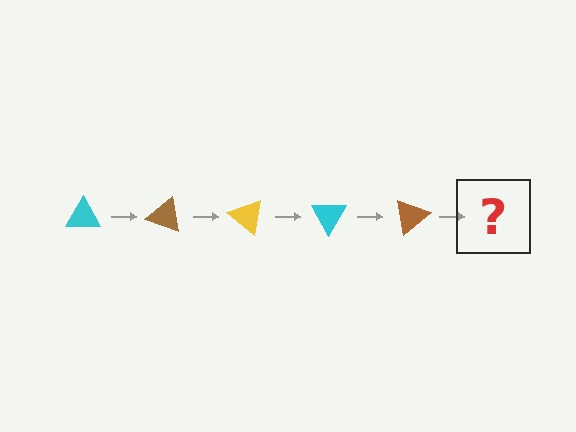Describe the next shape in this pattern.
It should be a yellow triangle, rotated 100 degrees from the start.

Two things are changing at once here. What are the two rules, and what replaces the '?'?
The two rules are that it rotates 20 degrees each step and the color cycles through cyan, brown, and yellow. The '?' should be a yellow triangle, rotated 100 degrees from the start.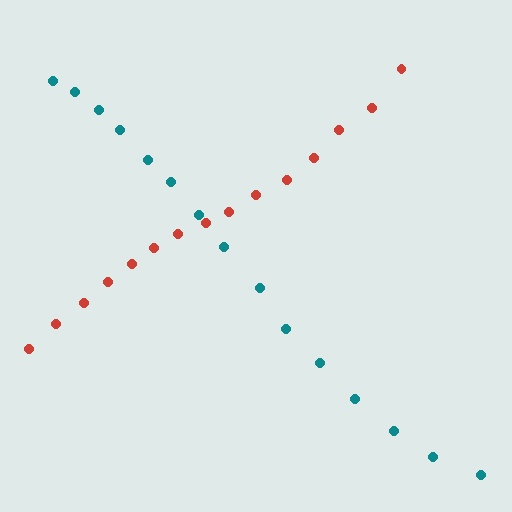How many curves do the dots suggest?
There are 2 distinct paths.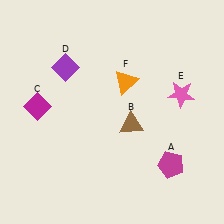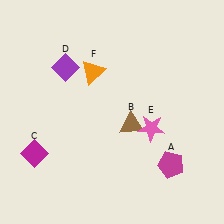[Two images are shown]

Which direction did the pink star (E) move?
The pink star (E) moved down.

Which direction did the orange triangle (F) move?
The orange triangle (F) moved left.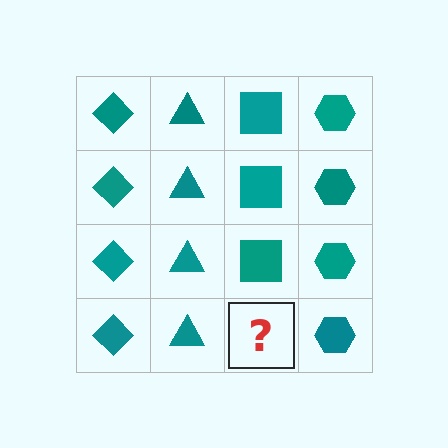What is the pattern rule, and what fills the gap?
The rule is that each column has a consistent shape. The gap should be filled with a teal square.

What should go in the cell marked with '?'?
The missing cell should contain a teal square.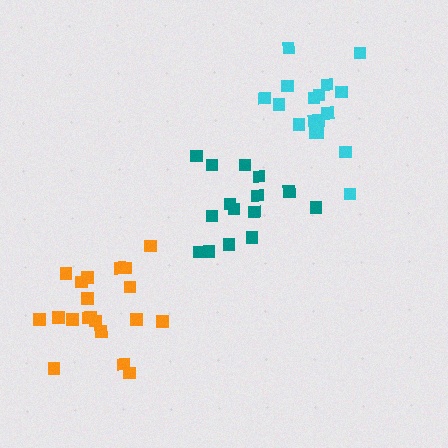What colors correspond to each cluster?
The clusters are colored: teal, orange, cyan.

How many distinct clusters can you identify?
There are 3 distinct clusters.